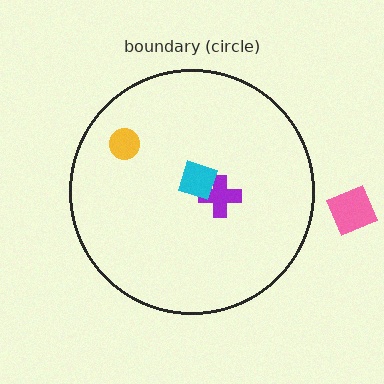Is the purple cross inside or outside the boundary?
Inside.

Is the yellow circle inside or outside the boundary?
Inside.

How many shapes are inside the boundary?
3 inside, 1 outside.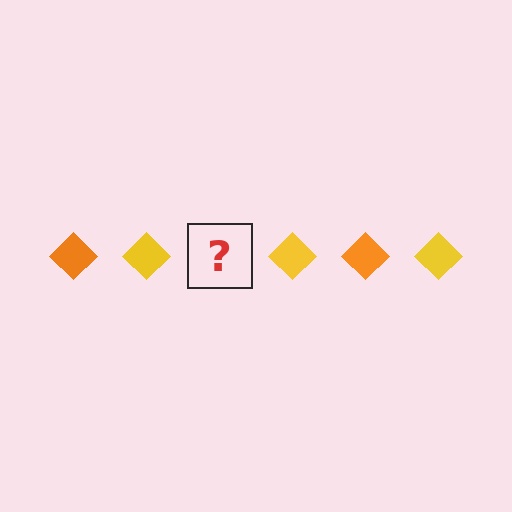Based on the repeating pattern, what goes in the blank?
The blank should be an orange diamond.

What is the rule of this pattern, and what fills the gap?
The rule is that the pattern cycles through orange, yellow diamonds. The gap should be filled with an orange diamond.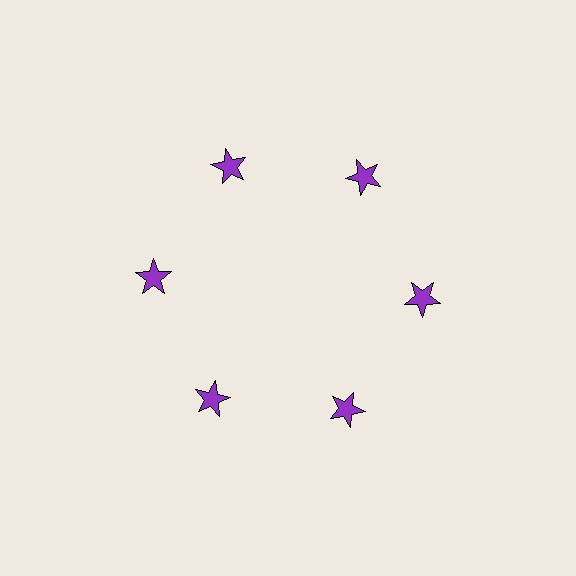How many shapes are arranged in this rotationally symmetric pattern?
There are 6 shapes, arranged in 6 groups of 1.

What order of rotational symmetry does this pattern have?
This pattern has 6-fold rotational symmetry.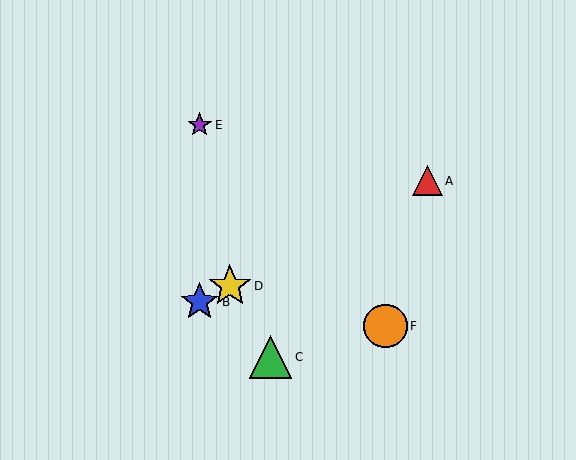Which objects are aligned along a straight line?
Objects A, B, D are aligned along a straight line.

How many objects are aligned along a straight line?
3 objects (A, B, D) are aligned along a straight line.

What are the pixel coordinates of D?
Object D is at (230, 286).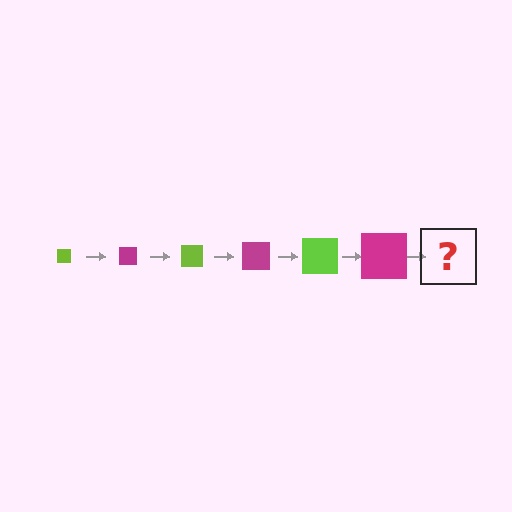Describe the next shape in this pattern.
It should be a lime square, larger than the previous one.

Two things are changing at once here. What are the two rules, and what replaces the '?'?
The two rules are that the square grows larger each step and the color cycles through lime and magenta. The '?' should be a lime square, larger than the previous one.